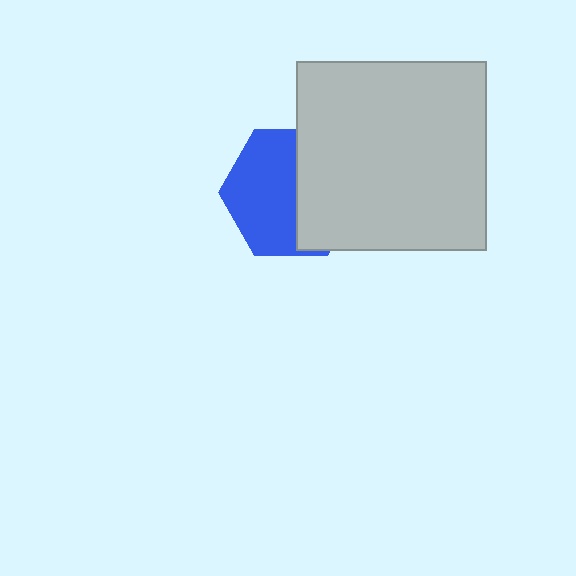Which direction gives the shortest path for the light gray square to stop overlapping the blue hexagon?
Moving right gives the shortest separation.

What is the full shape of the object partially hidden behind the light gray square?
The partially hidden object is a blue hexagon.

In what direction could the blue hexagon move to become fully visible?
The blue hexagon could move left. That would shift it out from behind the light gray square entirely.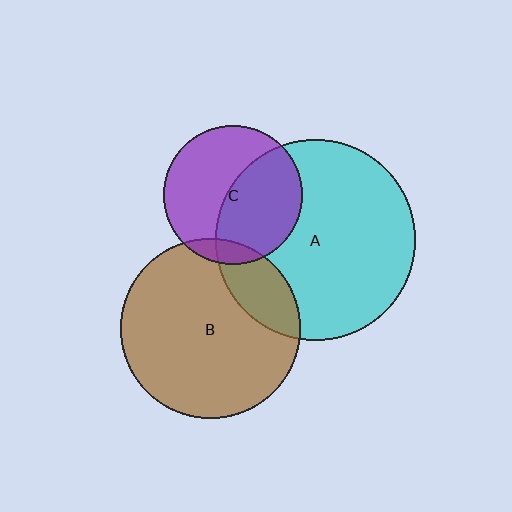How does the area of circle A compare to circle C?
Approximately 2.1 times.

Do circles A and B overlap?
Yes.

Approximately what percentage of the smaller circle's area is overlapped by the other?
Approximately 20%.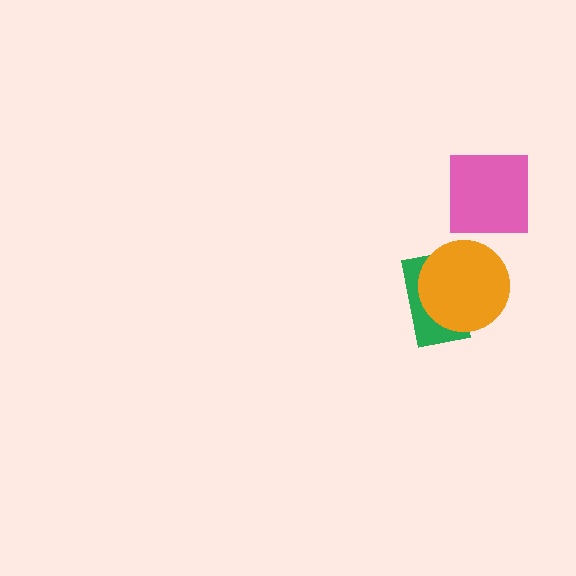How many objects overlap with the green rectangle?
1 object overlaps with the green rectangle.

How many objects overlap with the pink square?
0 objects overlap with the pink square.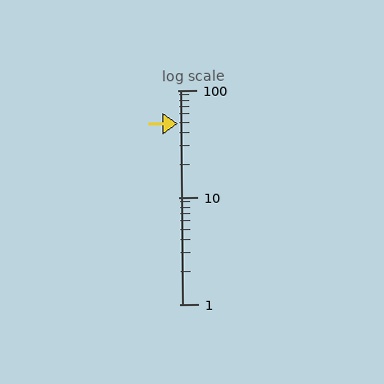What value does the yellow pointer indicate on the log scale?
The pointer indicates approximately 49.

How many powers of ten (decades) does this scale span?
The scale spans 2 decades, from 1 to 100.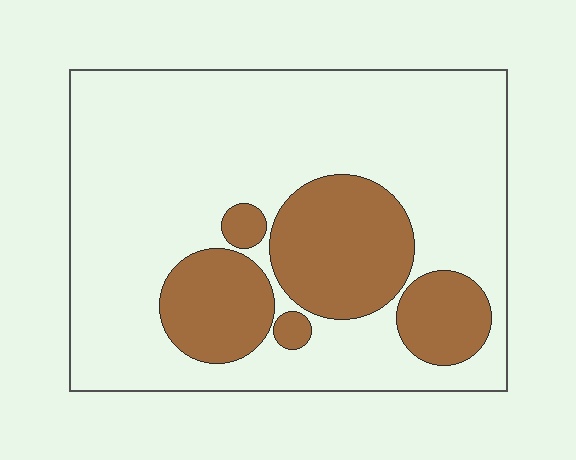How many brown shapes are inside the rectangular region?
5.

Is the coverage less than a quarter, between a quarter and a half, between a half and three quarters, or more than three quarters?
Between a quarter and a half.